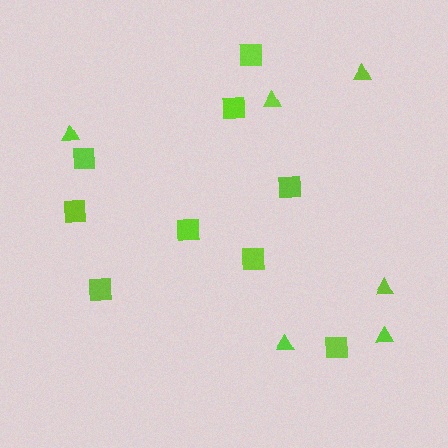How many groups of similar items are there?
There are 2 groups: one group of squares (9) and one group of triangles (6).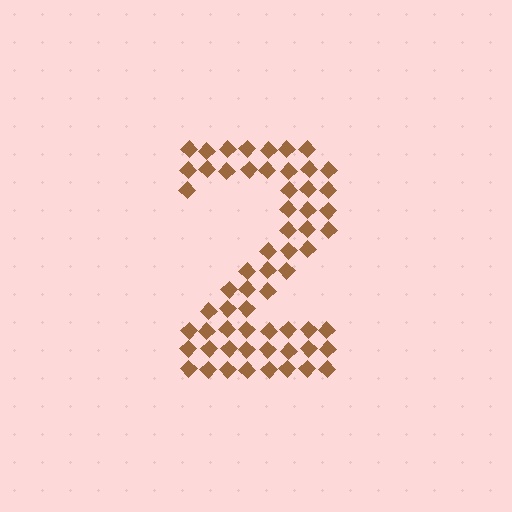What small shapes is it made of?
It is made of small diamonds.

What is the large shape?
The large shape is the digit 2.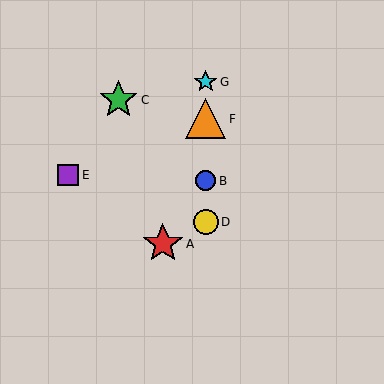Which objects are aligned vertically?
Objects B, D, F, G are aligned vertically.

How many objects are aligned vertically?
4 objects (B, D, F, G) are aligned vertically.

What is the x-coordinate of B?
Object B is at x≈206.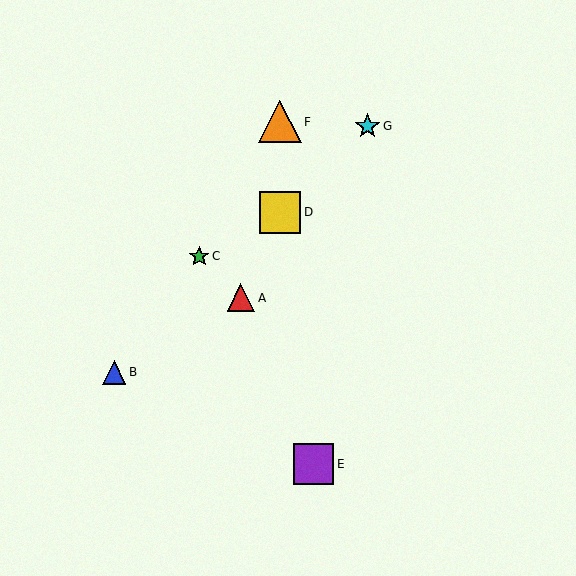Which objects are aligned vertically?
Objects D, F are aligned vertically.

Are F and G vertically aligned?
No, F is at x≈280 and G is at x≈367.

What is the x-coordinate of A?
Object A is at x≈241.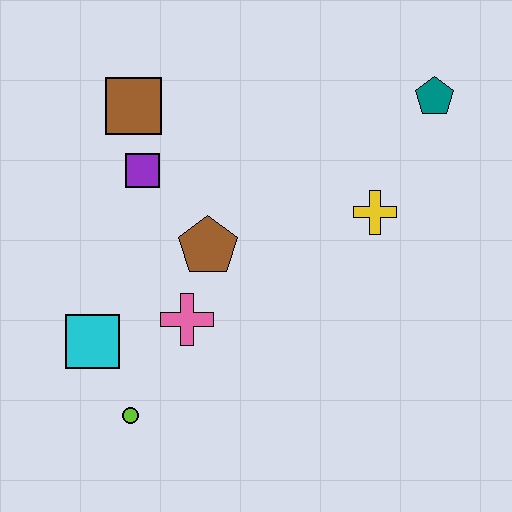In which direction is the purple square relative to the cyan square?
The purple square is above the cyan square.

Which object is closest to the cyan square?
The lime circle is closest to the cyan square.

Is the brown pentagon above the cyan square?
Yes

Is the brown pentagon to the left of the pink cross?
No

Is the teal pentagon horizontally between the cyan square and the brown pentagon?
No